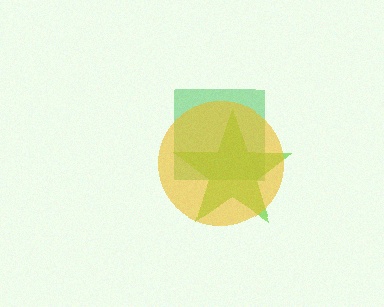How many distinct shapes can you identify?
There are 3 distinct shapes: a green square, a lime star, a yellow circle.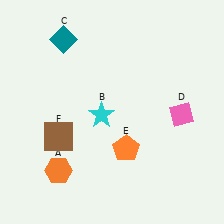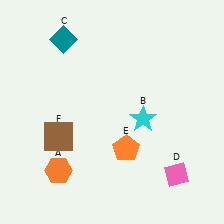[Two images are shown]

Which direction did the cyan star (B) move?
The cyan star (B) moved right.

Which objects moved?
The objects that moved are: the cyan star (B), the pink diamond (D).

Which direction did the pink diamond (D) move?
The pink diamond (D) moved down.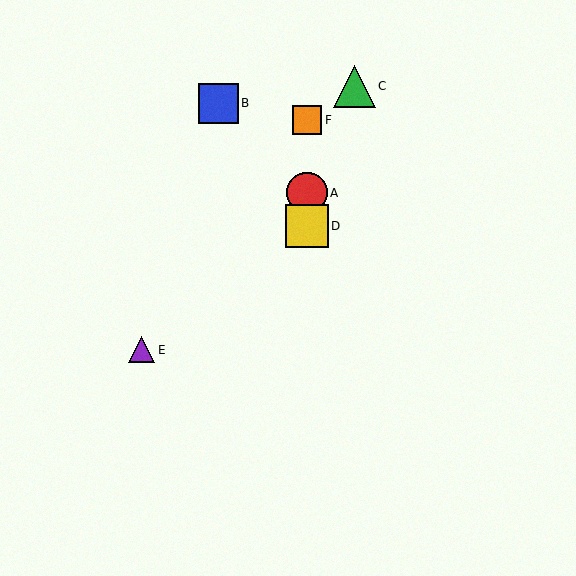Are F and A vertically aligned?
Yes, both are at x≈307.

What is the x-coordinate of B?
Object B is at x≈218.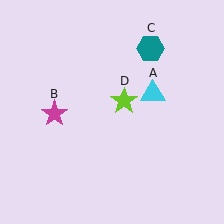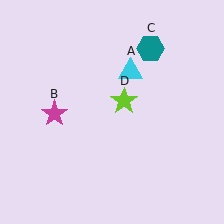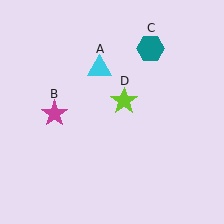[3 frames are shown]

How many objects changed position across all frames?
1 object changed position: cyan triangle (object A).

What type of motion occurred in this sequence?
The cyan triangle (object A) rotated counterclockwise around the center of the scene.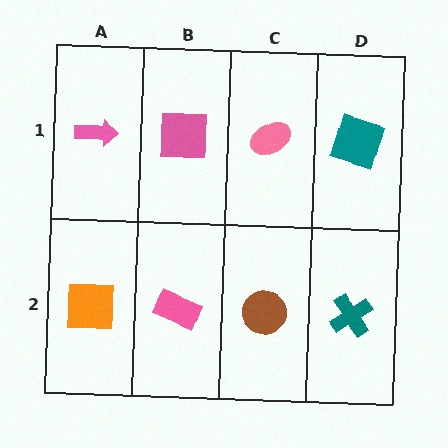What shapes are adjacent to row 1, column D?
A teal cross (row 2, column D), a pink ellipse (row 1, column C).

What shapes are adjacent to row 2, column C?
A pink ellipse (row 1, column C), a pink rectangle (row 2, column B), a teal cross (row 2, column D).